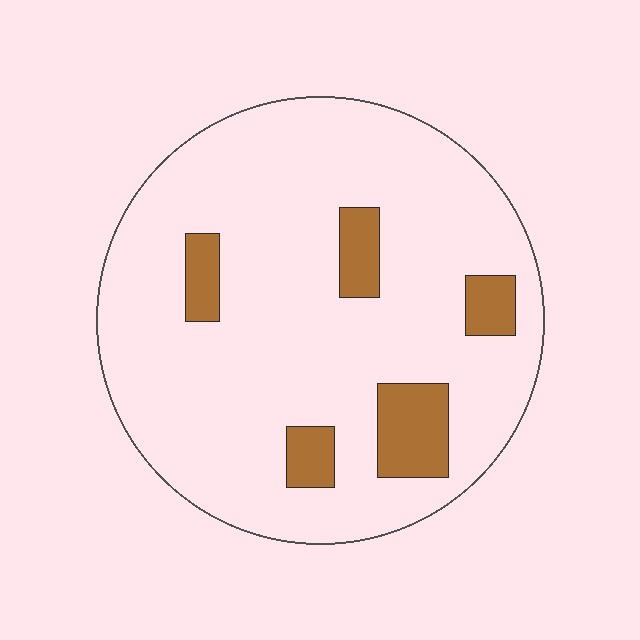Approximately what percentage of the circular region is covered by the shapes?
Approximately 15%.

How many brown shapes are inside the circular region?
5.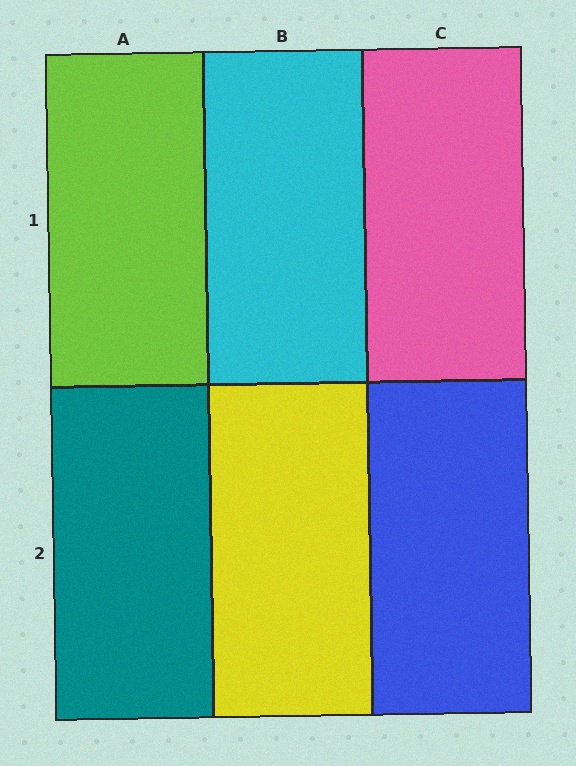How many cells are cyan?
1 cell is cyan.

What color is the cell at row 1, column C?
Pink.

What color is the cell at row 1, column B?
Cyan.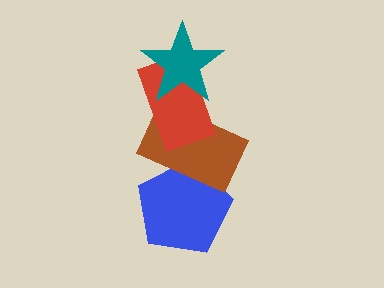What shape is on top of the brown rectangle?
The red rectangle is on top of the brown rectangle.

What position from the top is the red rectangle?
The red rectangle is 2nd from the top.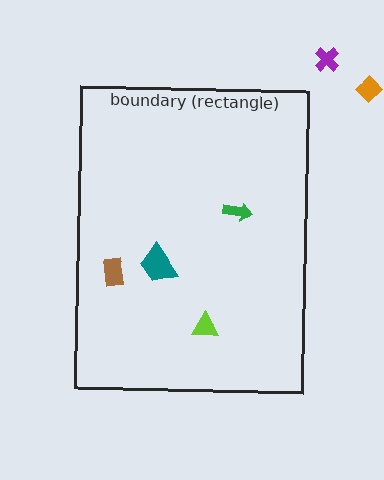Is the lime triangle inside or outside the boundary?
Inside.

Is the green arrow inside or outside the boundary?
Inside.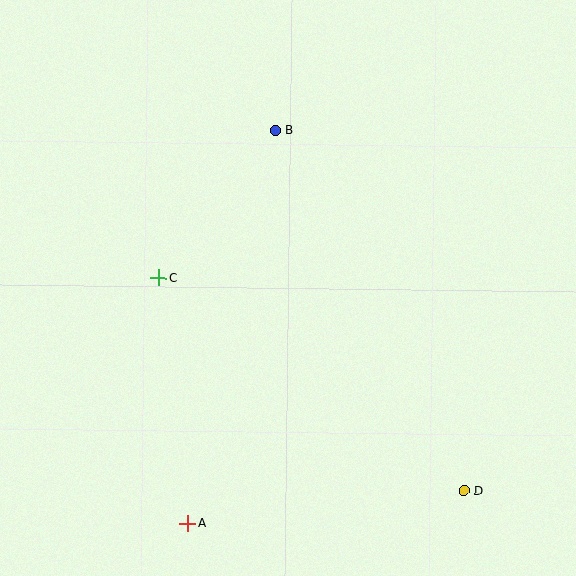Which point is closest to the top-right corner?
Point B is closest to the top-right corner.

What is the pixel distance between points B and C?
The distance between B and C is 188 pixels.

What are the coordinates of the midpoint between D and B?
The midpoint between D and B is at (370, 310).